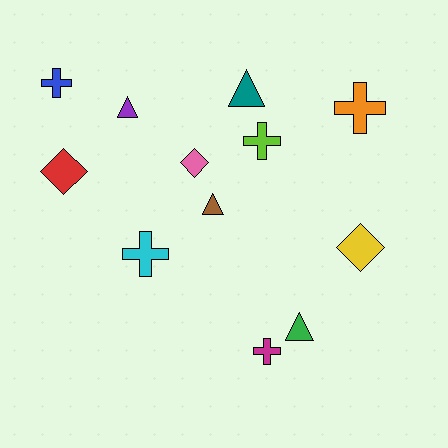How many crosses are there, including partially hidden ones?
There are 5 crosses.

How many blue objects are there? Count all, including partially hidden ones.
There is 1 blue object.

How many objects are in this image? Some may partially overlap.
There are 12 objects.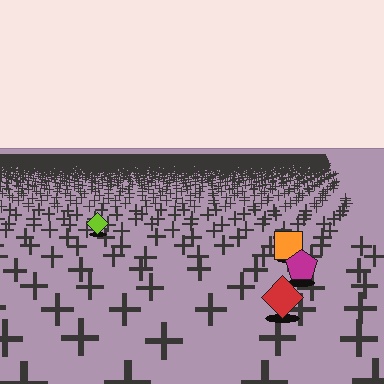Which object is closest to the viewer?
The red diamond is closest. The texture marks near it are larger and more spread out.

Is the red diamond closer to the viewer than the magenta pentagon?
Yes. The red diamond is closer — you can tell from the texture gradient: the ground texture is coarser near it.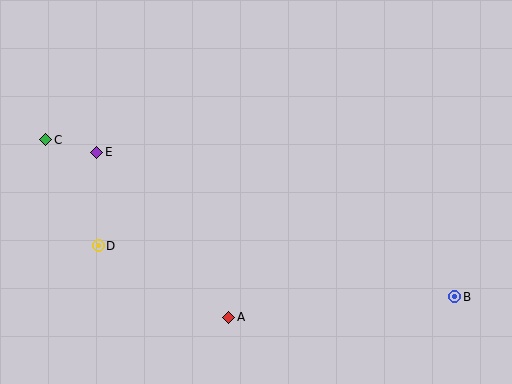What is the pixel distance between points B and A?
The distance between B and A is 227 pixels.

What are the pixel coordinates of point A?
Point A is at (229, 317).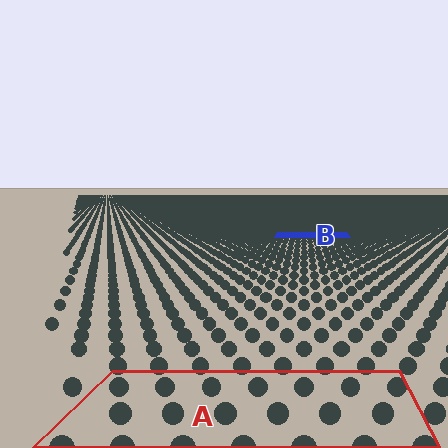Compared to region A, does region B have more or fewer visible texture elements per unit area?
Region B has more texture elements per unit area — they are packed more densely because it is farther away.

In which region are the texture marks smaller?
The texture marks are smaller in region B, because it is farther away.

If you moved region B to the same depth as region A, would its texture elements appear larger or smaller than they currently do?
They would appear larger. At a closer depth, the same texture elements are projected at a bigger on-screen size.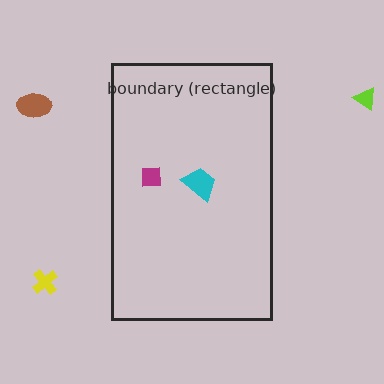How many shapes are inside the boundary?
2 inside, 3 outside.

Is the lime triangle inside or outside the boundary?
Outside.